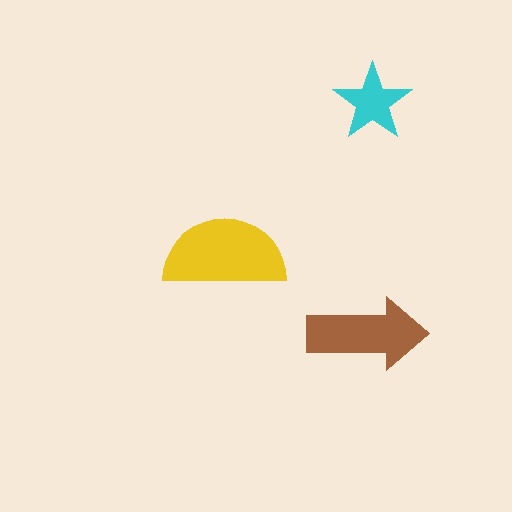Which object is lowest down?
The brown arrow is bottommost.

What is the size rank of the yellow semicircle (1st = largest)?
1st.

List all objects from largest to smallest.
The yellow semicircle, the brown arrow, the cyan star.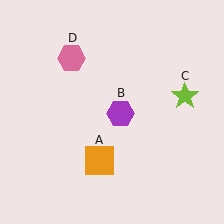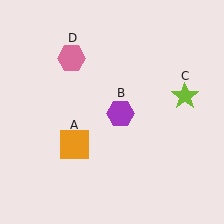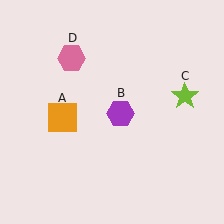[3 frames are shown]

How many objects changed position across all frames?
1 object changed position: orange square (object A).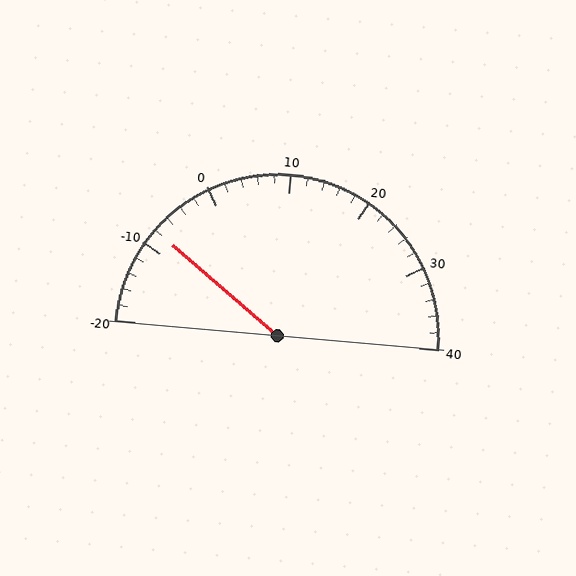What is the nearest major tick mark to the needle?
The nearest major tick mark is -10.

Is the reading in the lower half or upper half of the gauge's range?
The reading is in the lower half of the range (-20 to 40).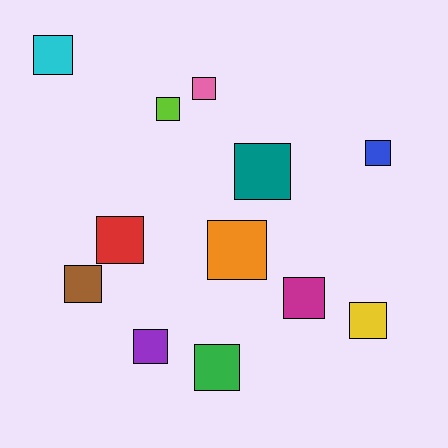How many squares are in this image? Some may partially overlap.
There are 12 squares.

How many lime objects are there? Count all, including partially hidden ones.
There is 1 lime object.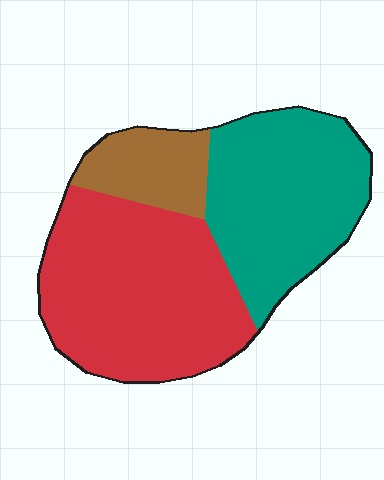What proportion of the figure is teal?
Teal takes up about three eighths (3/8) of the figure.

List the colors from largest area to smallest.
From largest to smallest: red, teal, brown.